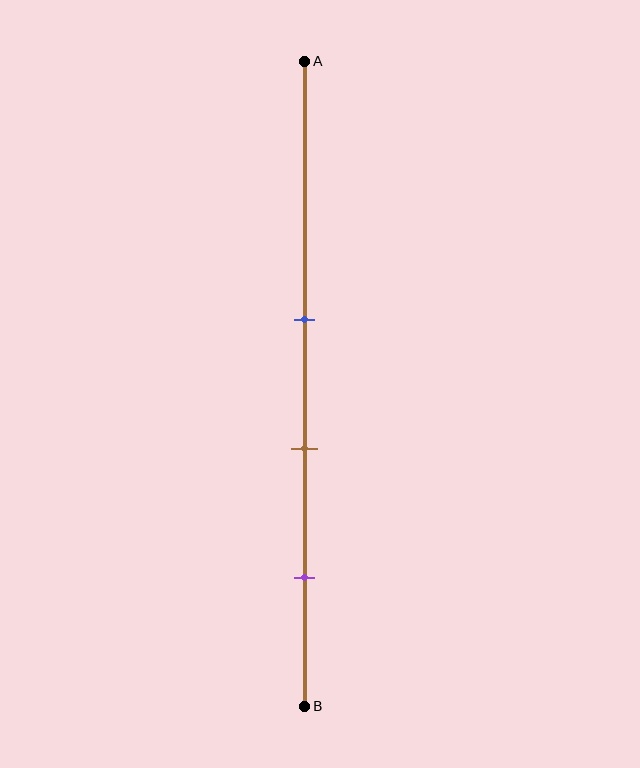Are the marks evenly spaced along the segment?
Yes, the marks are approximately evenly spaced.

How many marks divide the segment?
There are 3 marks dividing the segment.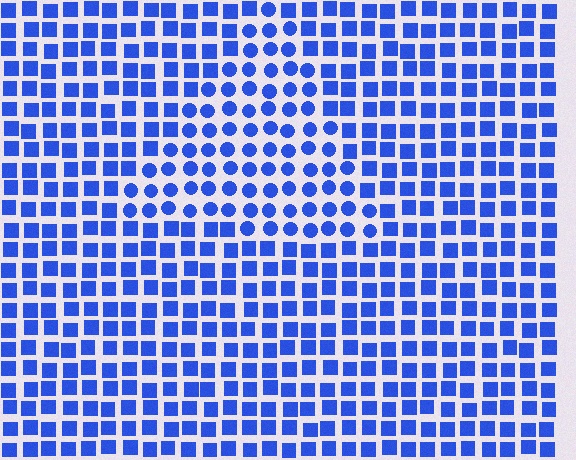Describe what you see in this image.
The image is filled with small blue elements arranged in a uniform grid. A triangle-shaped region contains circles, while the surrounding area contains squares. The boundary is defined purely by the change in element shape.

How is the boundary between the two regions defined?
The boundary is defined by a change in element shape: circles inside vs. squares outside. All elements share the same color and spacing.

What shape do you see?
I see a triangle.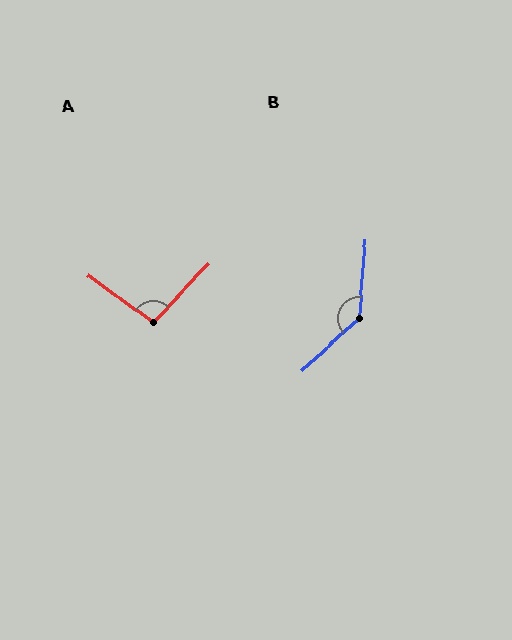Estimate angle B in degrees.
Approximately 137 degrees.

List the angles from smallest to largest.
A (97°), B (137°).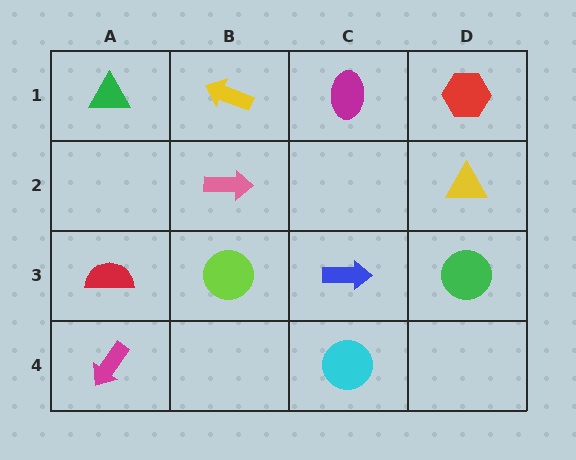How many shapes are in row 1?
4 shapes.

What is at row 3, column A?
A red semicircle.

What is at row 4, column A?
A magenta arrow.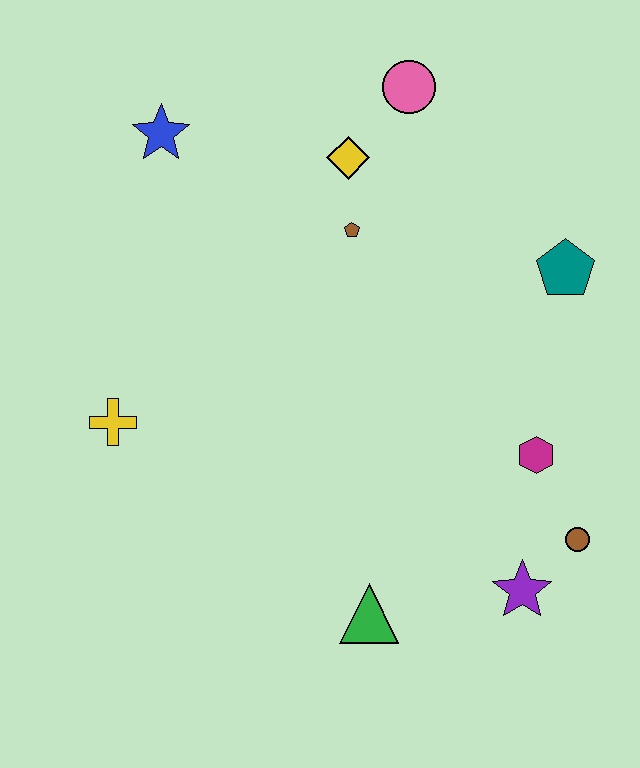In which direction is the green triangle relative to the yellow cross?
The green triangle is to the right of the yellow cross.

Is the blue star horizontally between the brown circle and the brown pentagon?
No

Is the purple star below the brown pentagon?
Yes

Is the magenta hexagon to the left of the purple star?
No